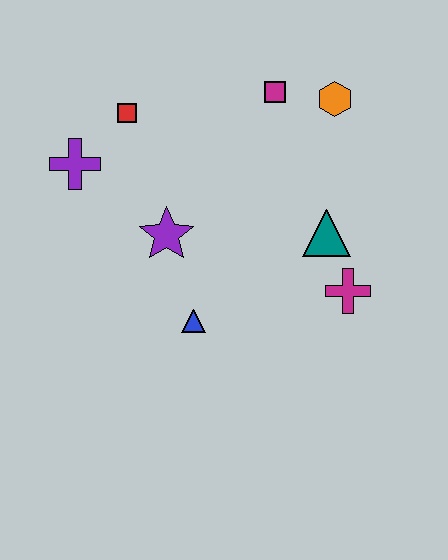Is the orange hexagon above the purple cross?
Yes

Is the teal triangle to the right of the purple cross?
Yes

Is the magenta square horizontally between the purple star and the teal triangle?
Yes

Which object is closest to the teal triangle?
The magenta cross is closest to the teal triangle.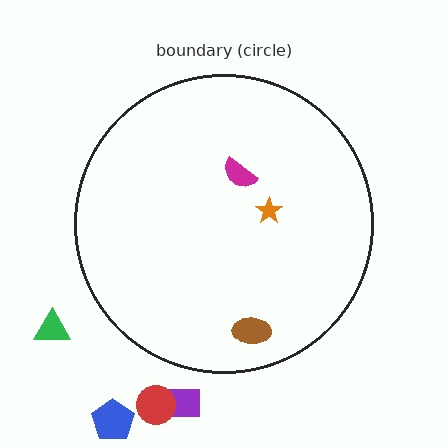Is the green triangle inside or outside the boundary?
Outside.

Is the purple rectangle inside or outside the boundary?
Outside.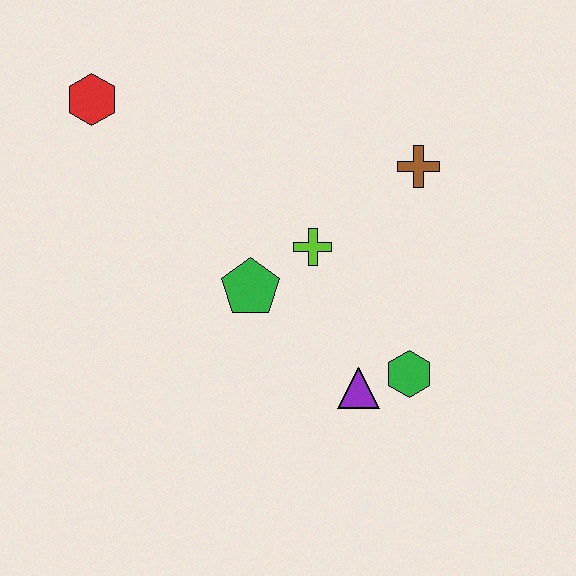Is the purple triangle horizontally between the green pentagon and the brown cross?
Yes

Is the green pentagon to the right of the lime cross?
No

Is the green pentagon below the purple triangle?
No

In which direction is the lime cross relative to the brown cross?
The lime cross is to the left of the brown cross.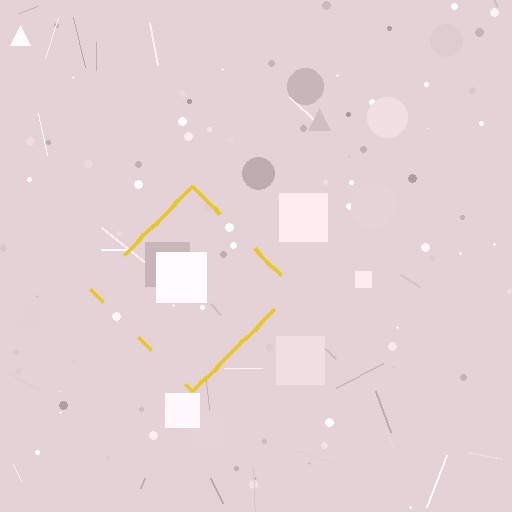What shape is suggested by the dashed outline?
The dashed outline suggests a diamond.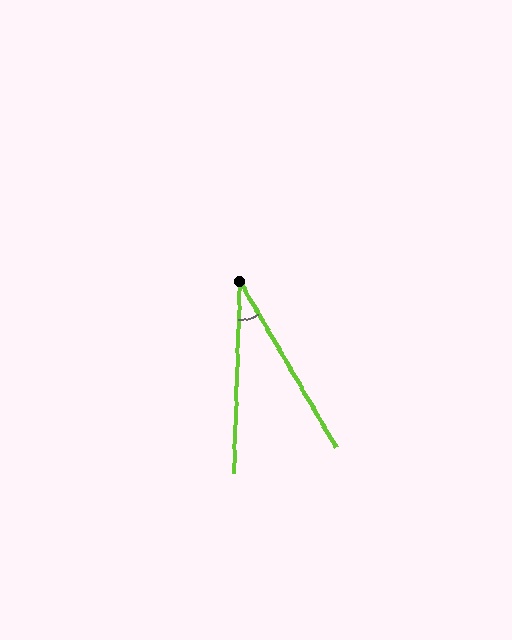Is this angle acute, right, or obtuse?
It is acute.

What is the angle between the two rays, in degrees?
Approximately 32 degrees.